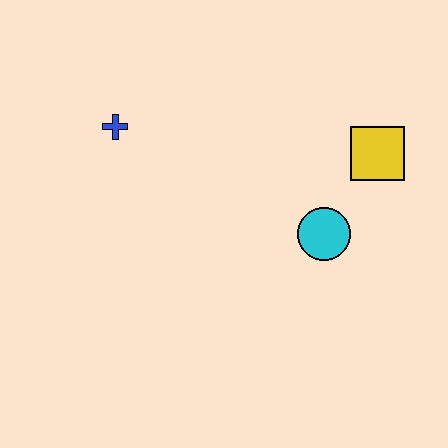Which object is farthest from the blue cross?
The yellow square is farthest from the blue cross.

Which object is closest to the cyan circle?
The yellow square is closest to the cyan circle.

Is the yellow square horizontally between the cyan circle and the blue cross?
No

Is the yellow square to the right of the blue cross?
Yes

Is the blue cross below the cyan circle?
No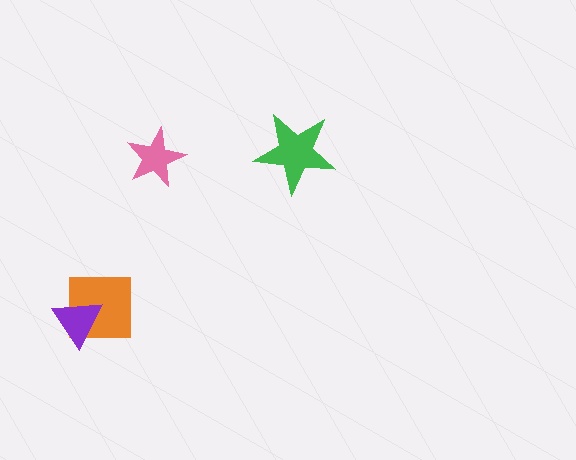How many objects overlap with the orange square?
1 object overlaps with the orange square.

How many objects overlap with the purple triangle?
1 object overlaps with the purple triangle.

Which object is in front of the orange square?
The purple triangle is in front of the orange square.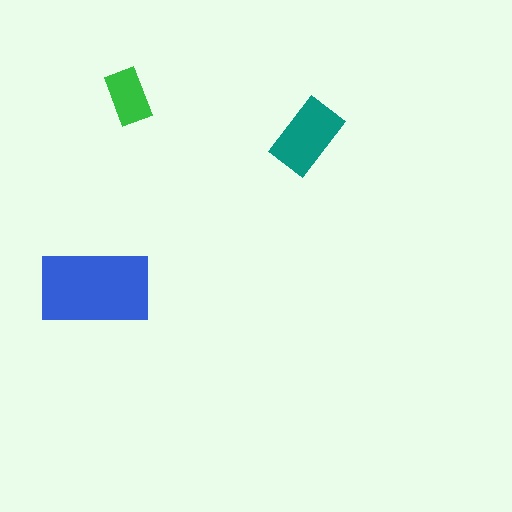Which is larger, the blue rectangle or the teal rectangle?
The blue one.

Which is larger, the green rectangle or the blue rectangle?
The blue one.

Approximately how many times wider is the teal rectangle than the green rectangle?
About 1.5 times wider.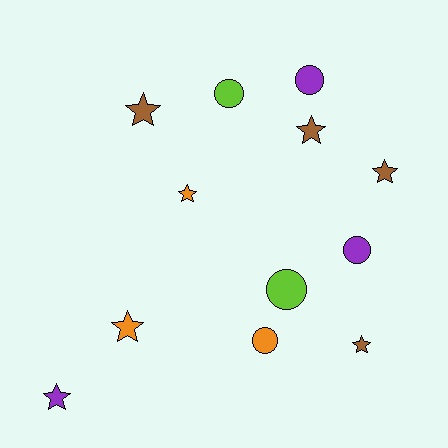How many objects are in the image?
There are 12 objects.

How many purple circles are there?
There are 2 purple circles.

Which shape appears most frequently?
Star, with 7 objects.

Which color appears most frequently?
Brown, with 4 objects.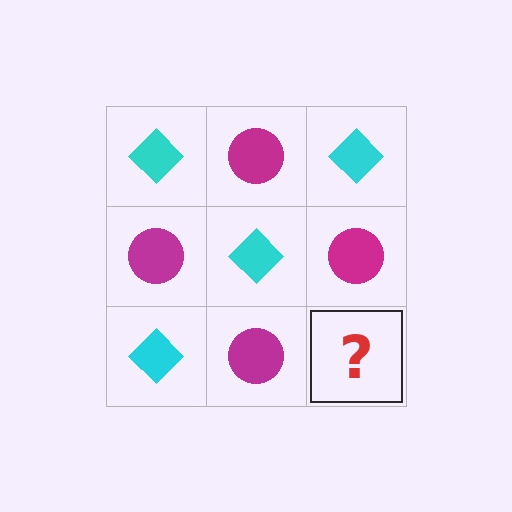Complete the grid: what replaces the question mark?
The question mark should be replaced with a cyan diamond.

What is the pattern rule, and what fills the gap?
The rule is that it alternates cyan diamond and magenta circle in a checkerboard pattern. The gap should be filled with a cyan diamond.